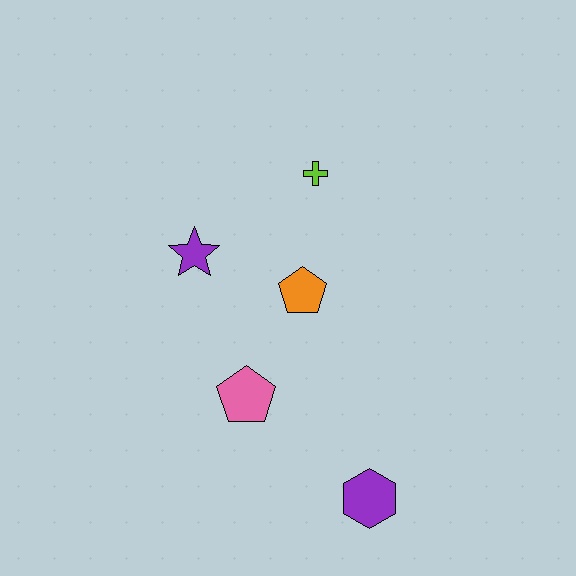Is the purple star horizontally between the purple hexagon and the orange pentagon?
No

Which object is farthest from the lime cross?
The purple hexagon is farthest from the lime cross.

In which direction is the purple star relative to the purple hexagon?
The purple star is above the purple hexagon.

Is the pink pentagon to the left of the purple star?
No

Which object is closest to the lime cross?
The orange pentagon is closest to the lime cross.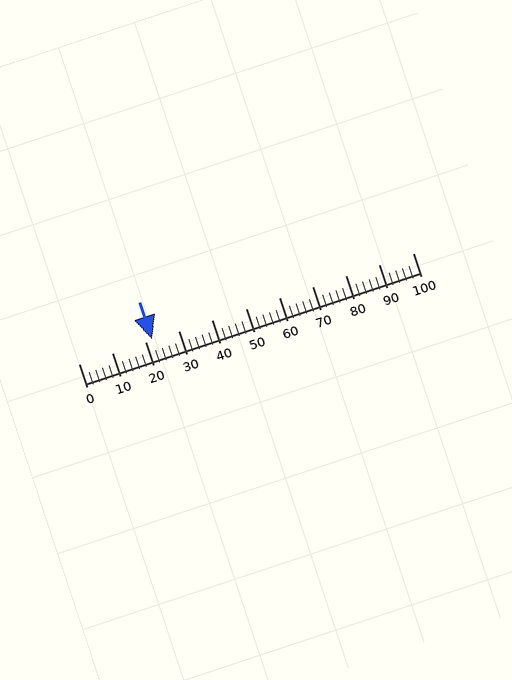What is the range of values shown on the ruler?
The ruler shows values from 0 to 100.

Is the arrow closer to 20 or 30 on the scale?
The arrow is closer to 20.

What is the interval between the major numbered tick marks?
The major tick marks are spaced 10 units apart.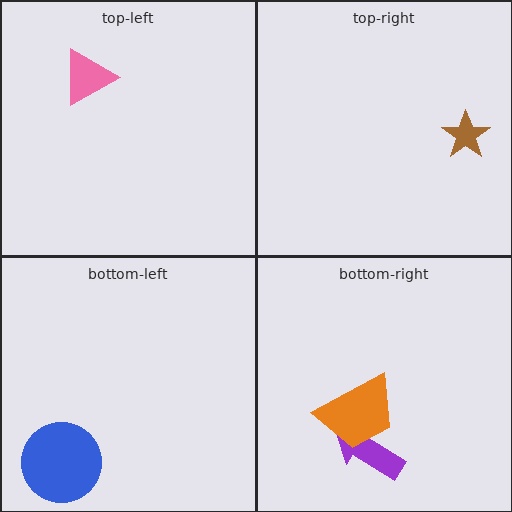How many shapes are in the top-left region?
1.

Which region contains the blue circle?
The bottom-left region.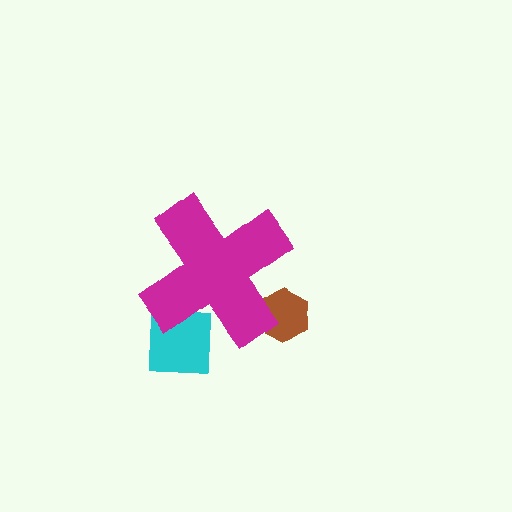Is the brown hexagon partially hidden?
Yes, the brown hexagon is partially hidden behind the magenta cross.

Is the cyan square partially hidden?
Yes, the cyan square is partially hidden behind the magenta cross.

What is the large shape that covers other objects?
A magenta cross.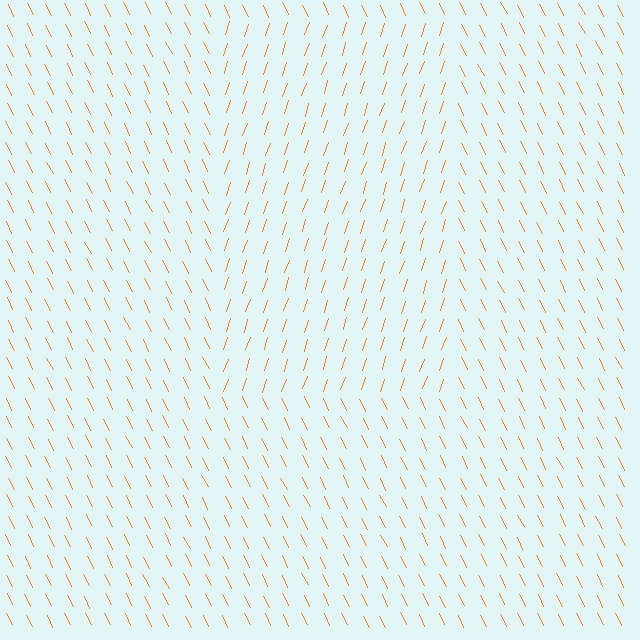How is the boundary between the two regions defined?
The boundary is defined purely by a change in line orientation (approximately 45 degrees difference). All lines are the same color and thickness.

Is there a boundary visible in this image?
Yes, there is a texture boundary formed by a change in line orientation.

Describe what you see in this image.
The image is filled with small orange line segments. A rectangle region in the image has lines oriented differently from the surrounding lines, creating a visible texture boundary.